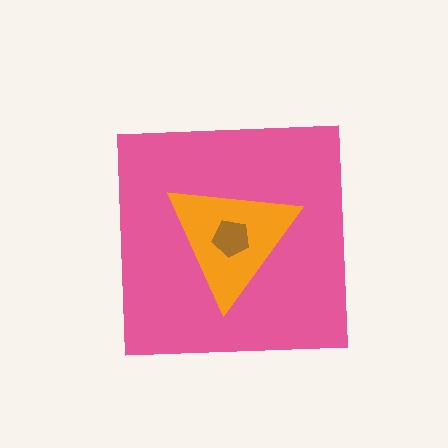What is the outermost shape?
The pink square.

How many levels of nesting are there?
3.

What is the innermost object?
The brown pentagon.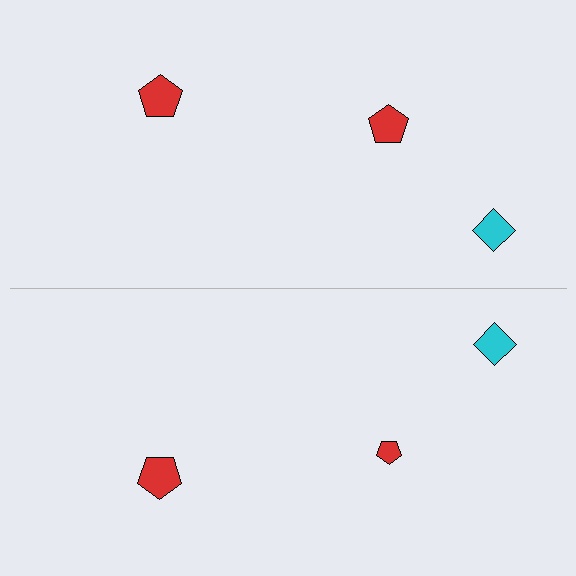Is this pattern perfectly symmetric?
No, the pattern is not perfectly symmetric. The red pentagon on the bottom side has a different size than its mirror counterpart.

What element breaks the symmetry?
The red pentagon on the bottom side has a different size than its mirror counterpart.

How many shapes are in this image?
There are 6 shapes in this image.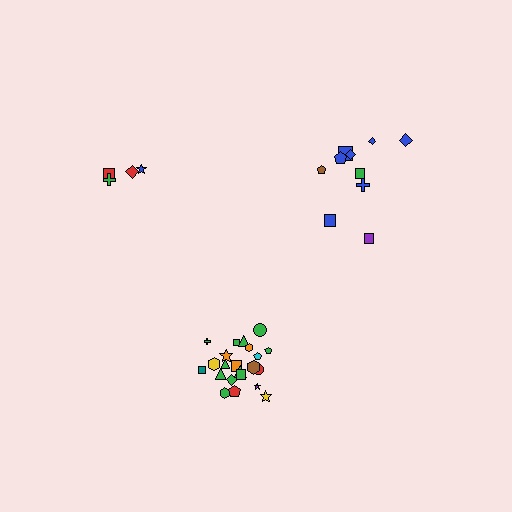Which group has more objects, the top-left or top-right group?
The top-right group.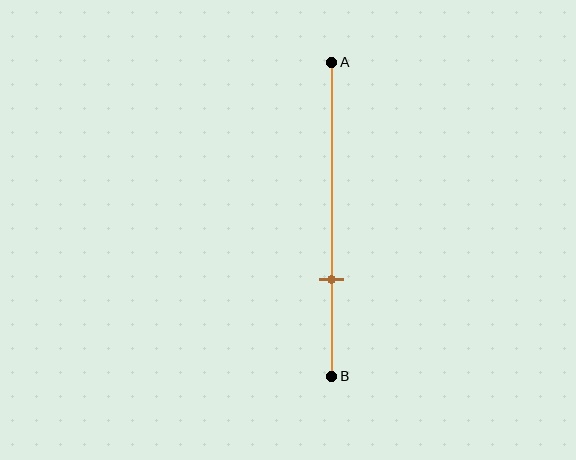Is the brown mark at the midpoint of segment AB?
No, the mark is at about 70% from A, not at the 50% midpoint.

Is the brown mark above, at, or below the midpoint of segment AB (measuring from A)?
The brown mark is below the midpoint of segment AB.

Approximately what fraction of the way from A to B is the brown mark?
The brown mark is approximately 70% of the way from A to B.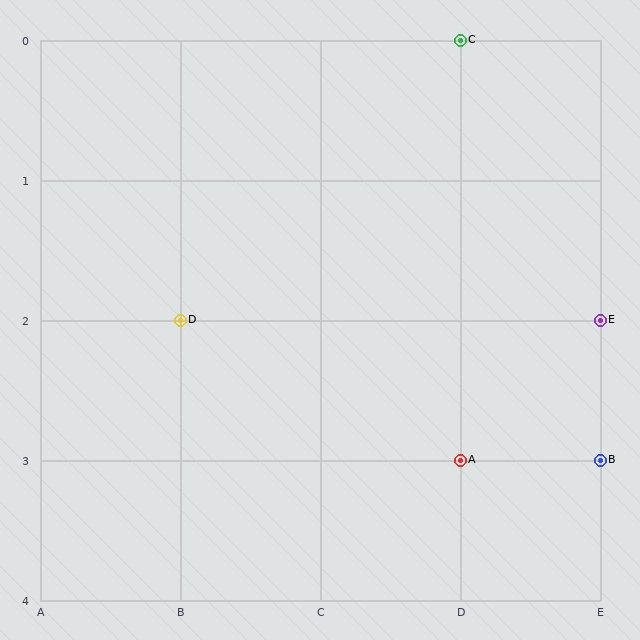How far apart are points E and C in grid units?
Points E and C are 1 column and 2 rows apart (about 2.2 grid units diagonally).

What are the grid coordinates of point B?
Point B is at grid coordinates (E, 3).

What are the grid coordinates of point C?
Point C is at grid coordinates (D, 0).